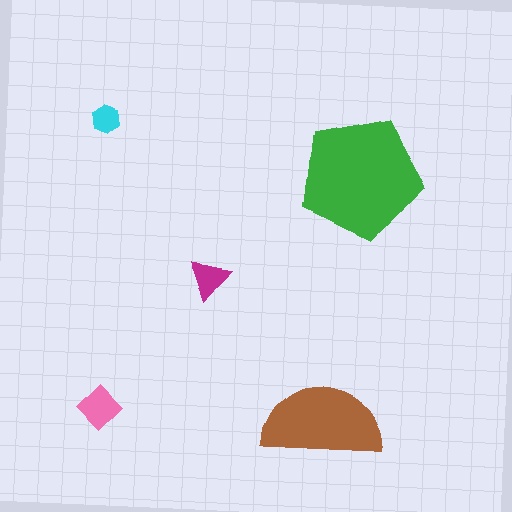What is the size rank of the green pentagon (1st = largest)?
1st.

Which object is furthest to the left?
The cyan hexagon is leftmost.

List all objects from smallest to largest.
The cyan hexagon, the magenta triangle, the pink diamond, the brown semicircle, the green pentagon.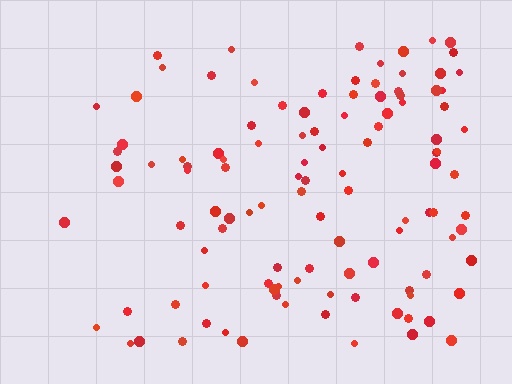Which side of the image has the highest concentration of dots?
The right.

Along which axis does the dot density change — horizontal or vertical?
Horizontal.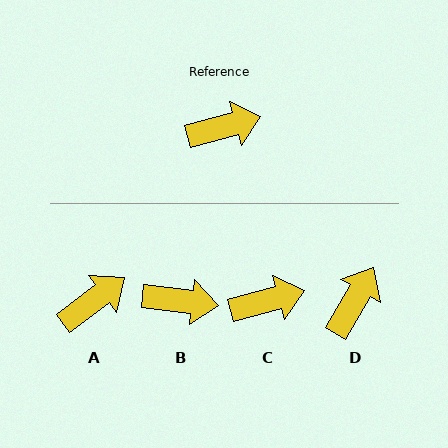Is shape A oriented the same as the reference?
No, it is off by about 22 degrees.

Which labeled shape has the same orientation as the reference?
C.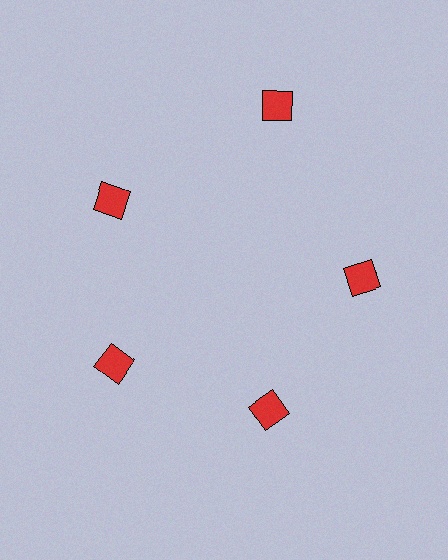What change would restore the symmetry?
The symmetry would be restored by moving it inward, back onto the ring so that all 5 squares sit at equal angles and equal distance from the center.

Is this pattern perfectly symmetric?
No. The 5 red squares are arranged in a ring, but one element near the 1 o'clock position is pushed outward from the center, breaking the 5-fold rotational symmetry.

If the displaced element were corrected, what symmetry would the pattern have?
It would have 5-fold rotational symmetry — the pattern would map onto itself every 72 degrees.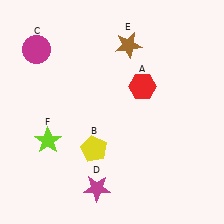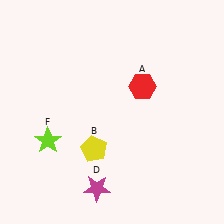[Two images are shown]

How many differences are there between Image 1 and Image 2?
There are 2 differences between the two images.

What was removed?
The magenta circle (C), the brown star (E) were removed in Image 2.